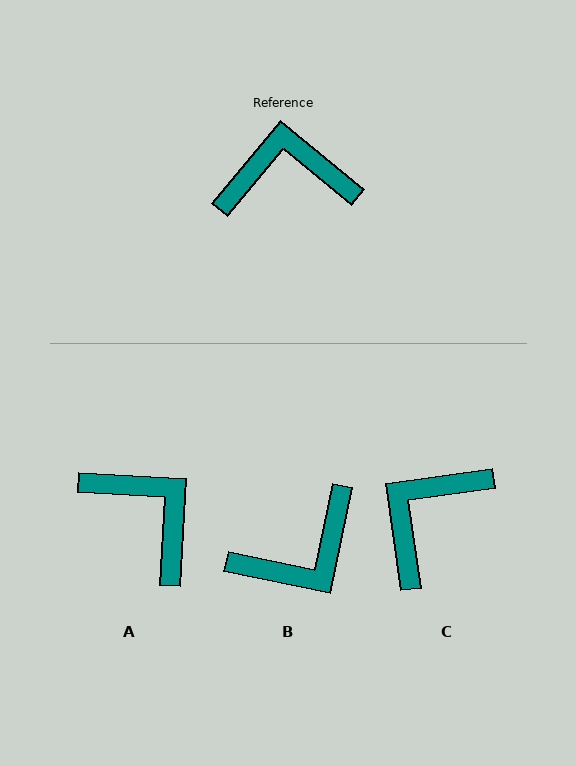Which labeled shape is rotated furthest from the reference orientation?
B, about 152 degrees away.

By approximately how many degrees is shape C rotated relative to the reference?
Approximately 48 degrees counter-clockwise.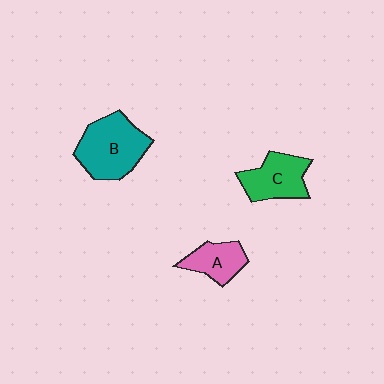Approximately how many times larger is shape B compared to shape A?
Approximately 1.8 times.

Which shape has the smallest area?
Shape A (pink).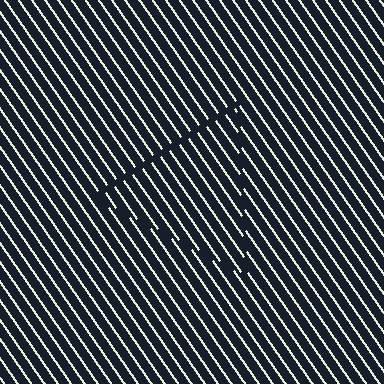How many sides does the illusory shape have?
3 sides — the line-ends trace a triangle.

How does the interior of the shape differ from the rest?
The interior of the shape contains the same grating, shifted by half a period — the contour is defined by the phase discontinuity where line-ends from the inner and outer gratings abut.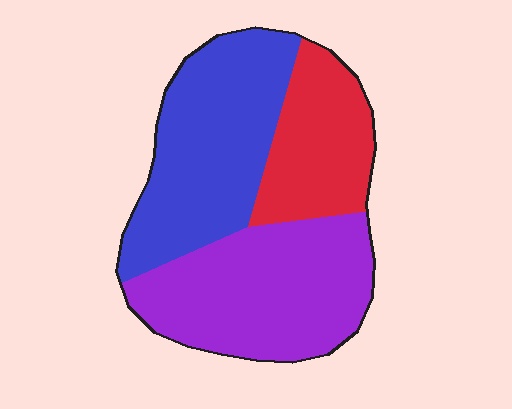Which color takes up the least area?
Red, at roughly 25%.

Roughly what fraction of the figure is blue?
Blue covers about 40% of the figure.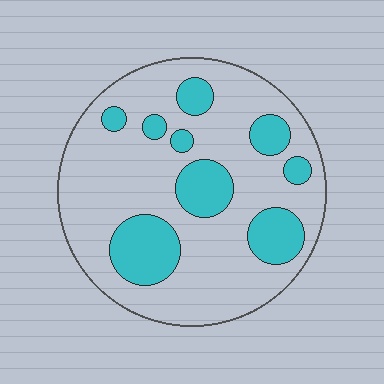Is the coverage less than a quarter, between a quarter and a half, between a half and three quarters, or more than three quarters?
Less than a quarter.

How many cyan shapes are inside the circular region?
9.